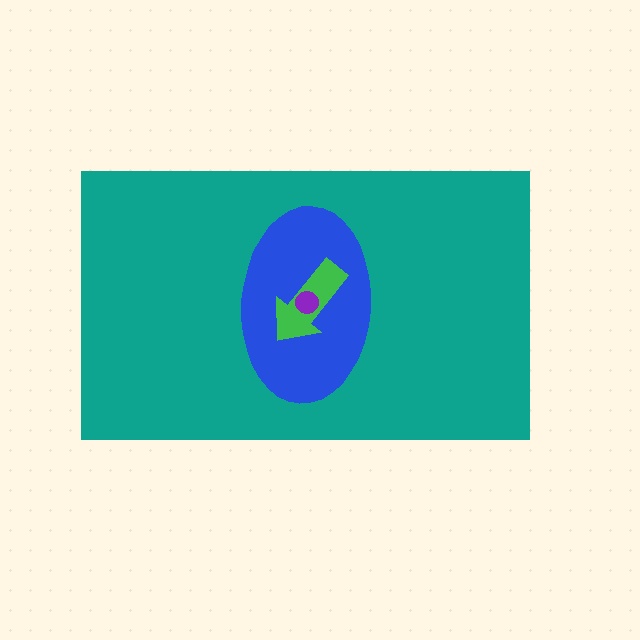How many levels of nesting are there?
4.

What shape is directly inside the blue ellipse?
The green arrow.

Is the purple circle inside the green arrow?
Yes.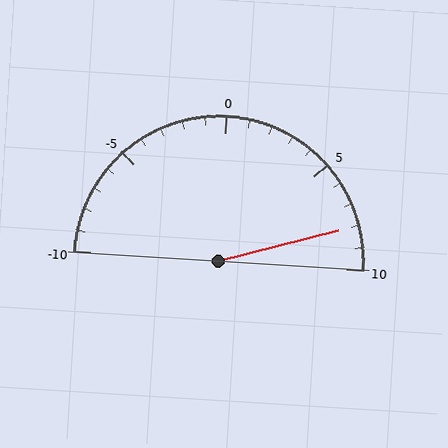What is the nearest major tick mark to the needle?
The nearest major tick mark is 10.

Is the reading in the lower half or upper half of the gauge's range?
The reading is in the upper half of the range (-10 to 10).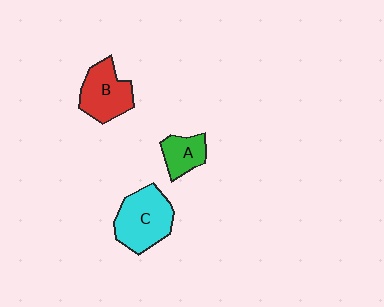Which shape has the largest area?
Shape C (cyan).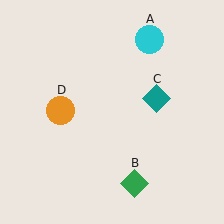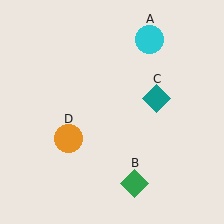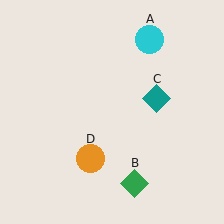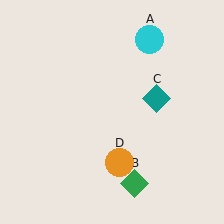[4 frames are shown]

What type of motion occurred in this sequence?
The orange circle (object D) rotated counterclockwise around the center of the scene.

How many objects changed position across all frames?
1 object changed position: orange circle (object D).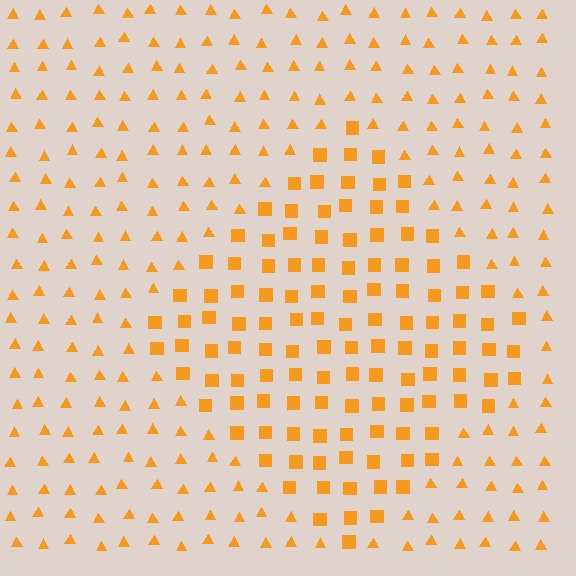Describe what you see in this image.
The image is filled with small orange elements arranged in a uniform grid. A diamond-shaped region contains squares, while the surrounding area contains triangles. The boundary is defined purely by the change in element shape.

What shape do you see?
I see a diamond.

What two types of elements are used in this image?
The image uses squares inside the diamond region and triangles outside it.